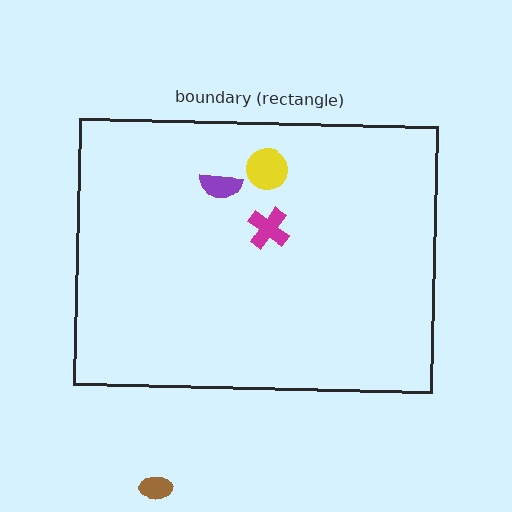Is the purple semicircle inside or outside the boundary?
Inside.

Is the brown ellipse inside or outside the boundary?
Outside.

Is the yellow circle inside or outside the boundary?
Inside.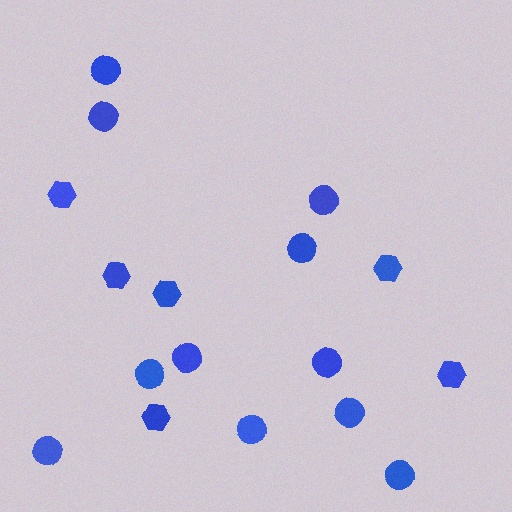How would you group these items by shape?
There are 2 groups: one group of circles (11) and one group of hexagons (6).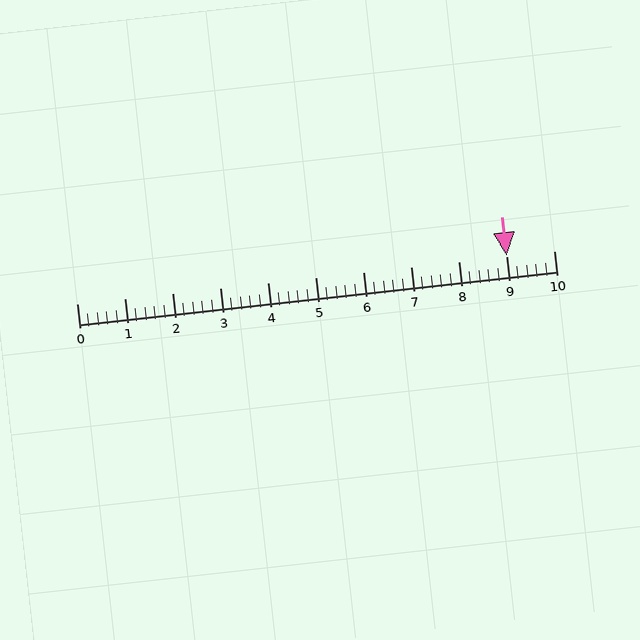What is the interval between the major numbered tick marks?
The major tick marks are spaced 1 units apart.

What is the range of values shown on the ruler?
The ruler shows values from 0 to 10.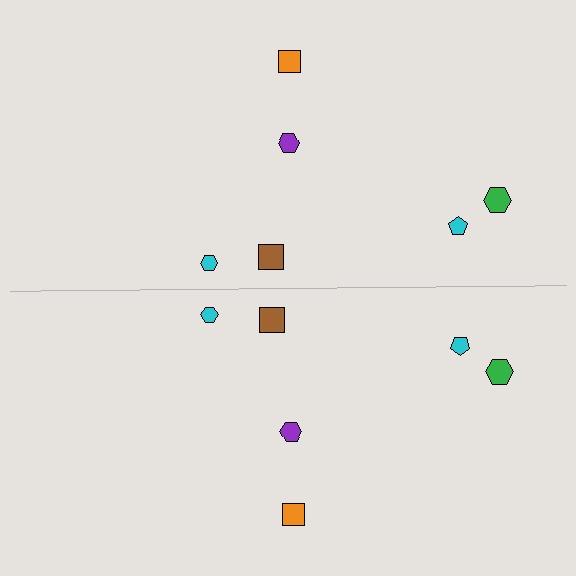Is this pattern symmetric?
Yes, this pattern has bilateral (reflection) symmetry.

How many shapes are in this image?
There are 12 shapes in this image.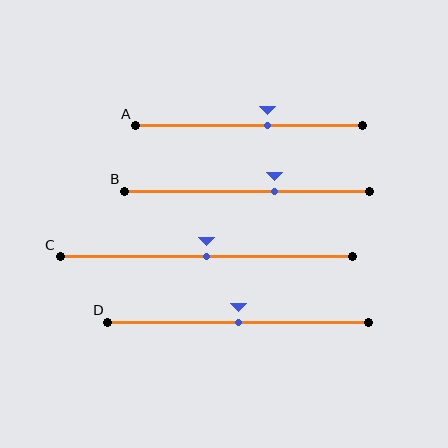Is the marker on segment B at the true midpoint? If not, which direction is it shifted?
No, the marker on segment B is shifted to the right by about 11% of the segment length.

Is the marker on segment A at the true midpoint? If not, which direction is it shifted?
No, the marker on segment A is shifted to the right by about 8% of the segment length.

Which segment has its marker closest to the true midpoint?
Segment C has its marker closest to the true midpoint.